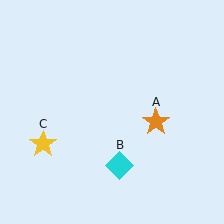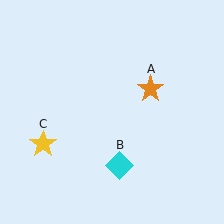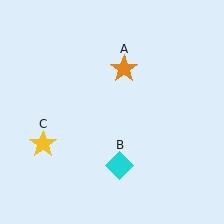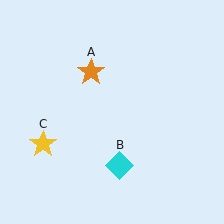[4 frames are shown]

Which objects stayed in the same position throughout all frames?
Cyan diamond (object B) and yellow star (object C) remained stationary.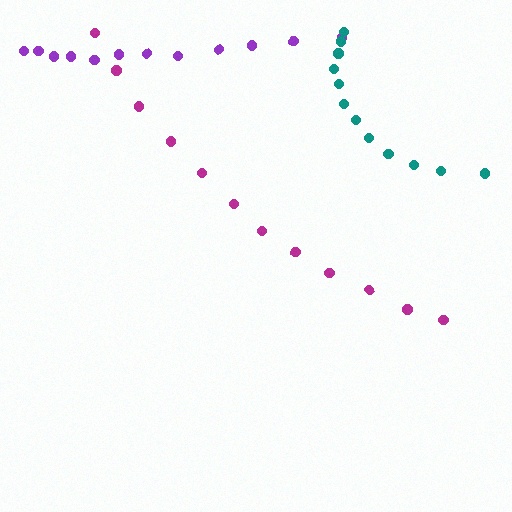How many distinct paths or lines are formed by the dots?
There are 3 distinct paths.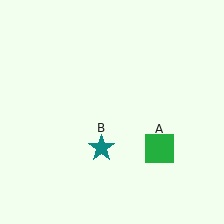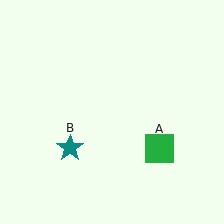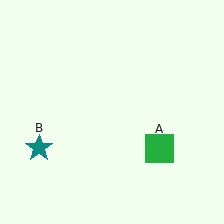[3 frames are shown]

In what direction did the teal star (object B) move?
The teal star (object B) moved left.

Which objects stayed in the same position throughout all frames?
Green square (object A) remained stationary.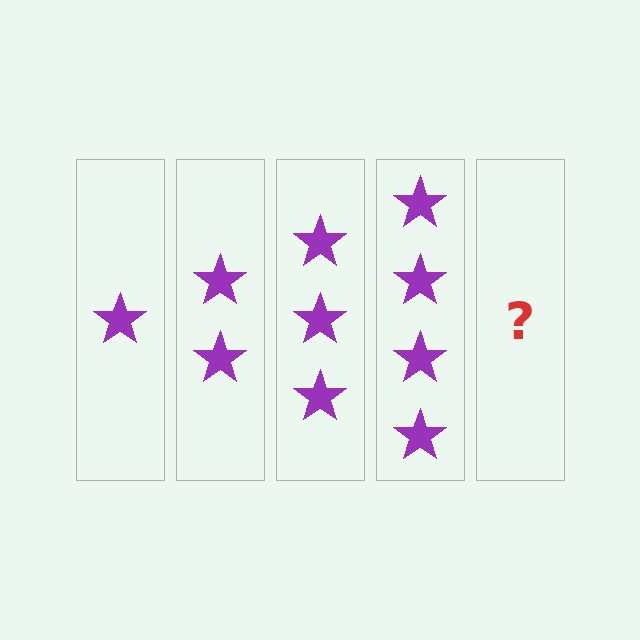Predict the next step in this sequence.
The next step is 5 stars.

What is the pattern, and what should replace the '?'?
The pattern is that each step adds one more star. The '?' should be 5 stars.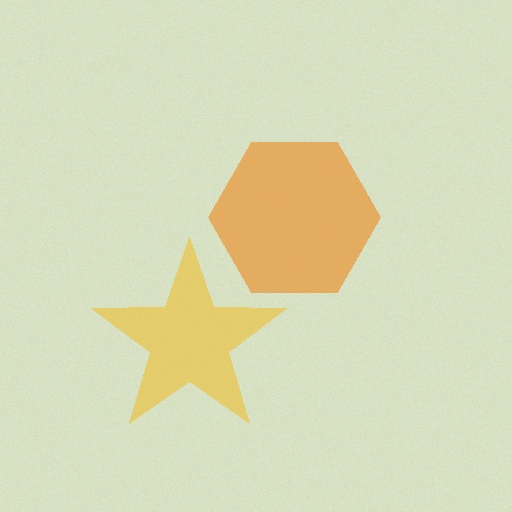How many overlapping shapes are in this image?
There are 2 overlapping shapes in the image.